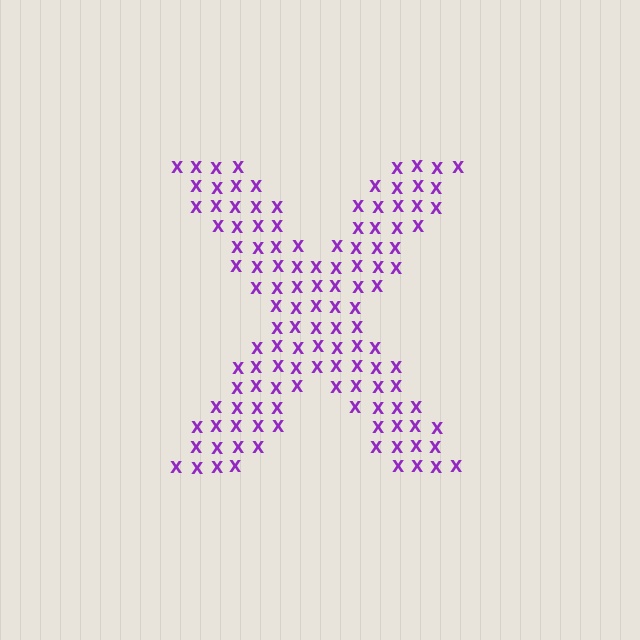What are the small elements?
The small elements are letter X's.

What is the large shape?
The large shape is the letter X.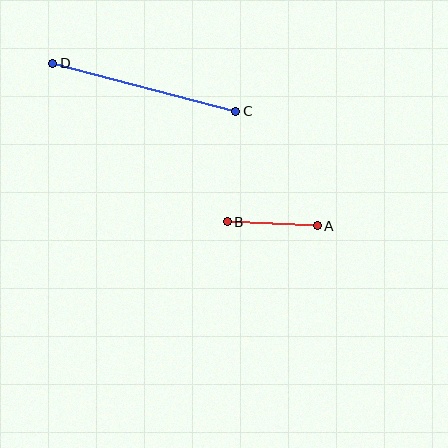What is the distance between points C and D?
The distance is approximately 189 pixels.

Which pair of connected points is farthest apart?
Points C and D are farthest apart.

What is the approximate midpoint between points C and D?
The midpoint is at approximately (144, 87) pixels.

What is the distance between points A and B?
The distance is approximately 90 pixels.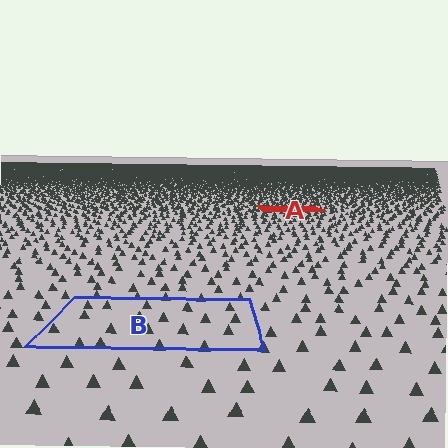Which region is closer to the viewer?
Region B is closer. The texture elements there are larger and more spread out.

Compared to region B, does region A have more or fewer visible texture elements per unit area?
Region A has more texture elements per unit area — they are packed more densely because it is farther away.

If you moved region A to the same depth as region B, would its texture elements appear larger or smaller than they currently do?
They would appear larger. At a closer depth, the same texture elements are projected at a bigger on-screen size.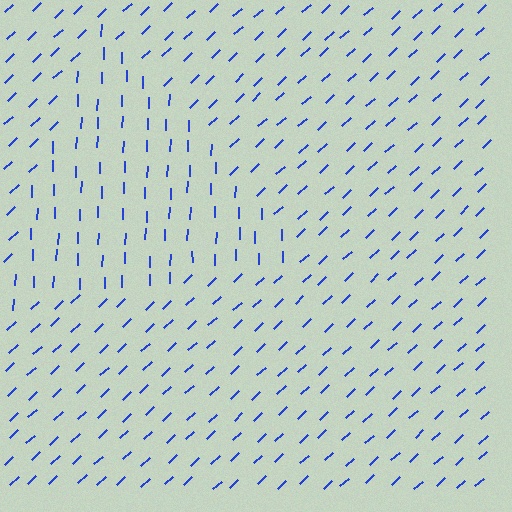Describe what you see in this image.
The image is filled with small blue line segments. A triangle region in the image has lines oriented differently from the surrounding lines, creating a visible texture boundary.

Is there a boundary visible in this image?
Yes, there is a texture boundary formed by a change in line orientation.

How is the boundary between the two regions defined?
The boundary is defined purely by a change in line orientation (approximately 45 degrees difference). All lines are the same color and thickness.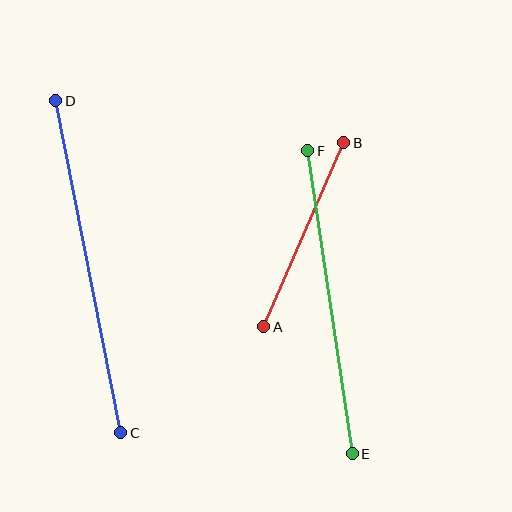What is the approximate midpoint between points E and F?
The midpoint is at approximately (330, 302) pixels.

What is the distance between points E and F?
The distance is approximately 306 pixels.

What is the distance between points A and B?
The distance is approximately 201 pixels.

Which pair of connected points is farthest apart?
Points C and D are farthest apart.